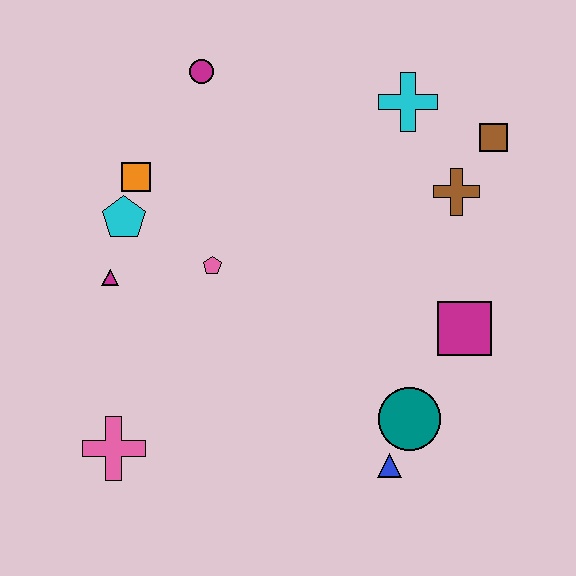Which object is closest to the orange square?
The cyan pentagon is closest to the orange square.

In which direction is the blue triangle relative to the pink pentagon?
The blue triangle is below the pink pentagon.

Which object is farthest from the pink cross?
The brown square is farthest from the pink cross.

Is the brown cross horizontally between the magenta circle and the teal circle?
No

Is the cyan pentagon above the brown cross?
No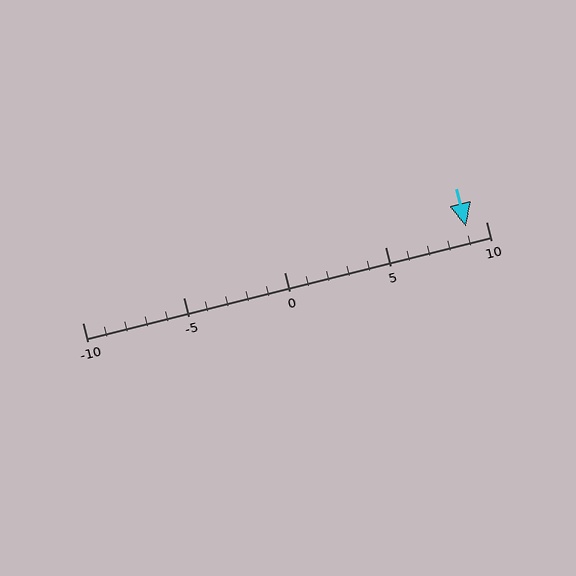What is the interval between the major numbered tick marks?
The major tick marks are spaced 5 units apart.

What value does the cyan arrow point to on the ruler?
The cyan arrow points to approximately 9.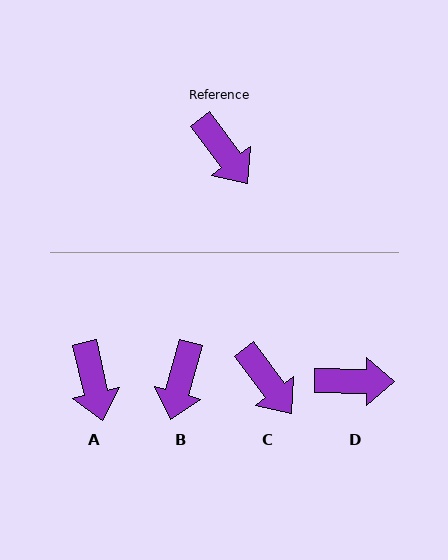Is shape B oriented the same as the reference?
No, it is off by about 52 degrees.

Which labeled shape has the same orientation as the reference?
C.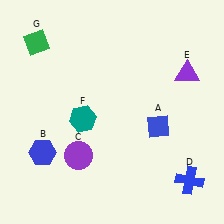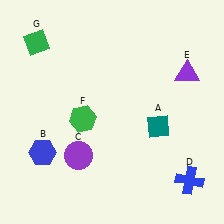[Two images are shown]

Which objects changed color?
A changed from blue to teal. F changed from teal to green.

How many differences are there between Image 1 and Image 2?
There are 2 differences between the two images.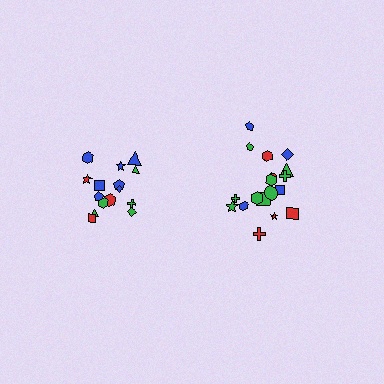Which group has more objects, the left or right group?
The right group.